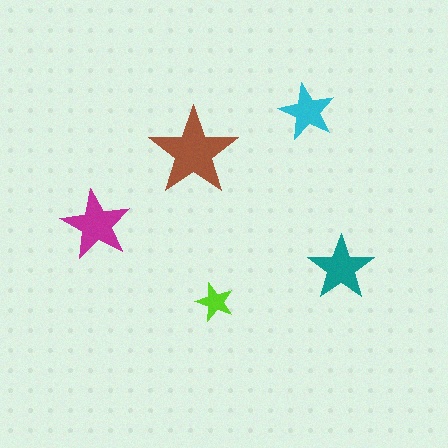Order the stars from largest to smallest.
the brown one, the magenta one, the teal one, the cyan one, the lime one.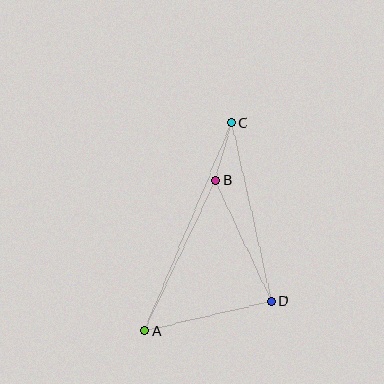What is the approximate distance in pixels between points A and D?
The distance between A and D is approximately 130 pixels.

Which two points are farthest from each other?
Points A and C are farthest from each other.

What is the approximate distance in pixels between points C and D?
The distance between C and D is approximately 183 pixels.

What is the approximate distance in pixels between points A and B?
The distance between A and B is approximately 166 pixels.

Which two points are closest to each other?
Points B and C are closest to each other.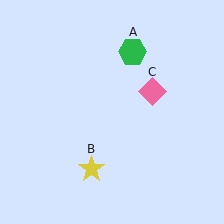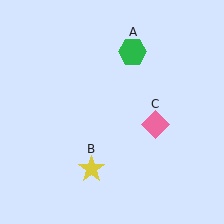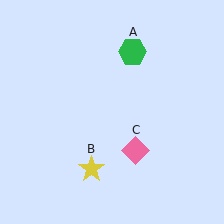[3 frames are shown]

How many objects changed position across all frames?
1 object changed position: pink diamond (object C).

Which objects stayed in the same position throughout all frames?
Green hexagon (object A) and yellow star (object B) remained stationary.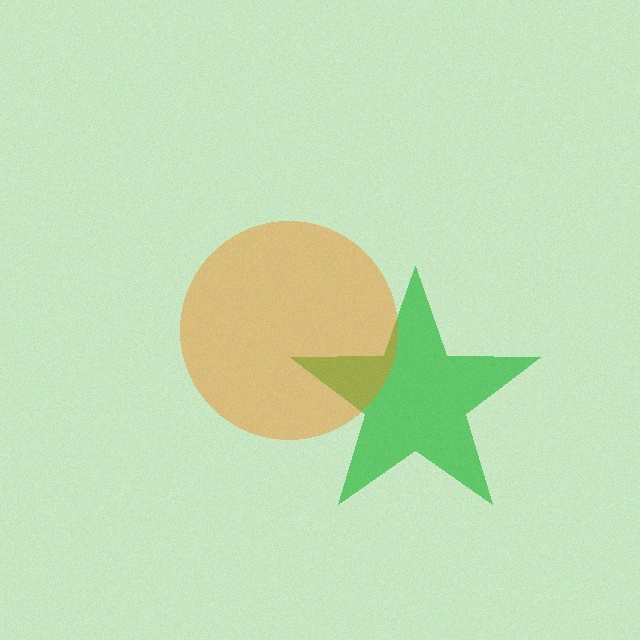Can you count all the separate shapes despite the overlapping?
Yes, there are 2 separate shapes.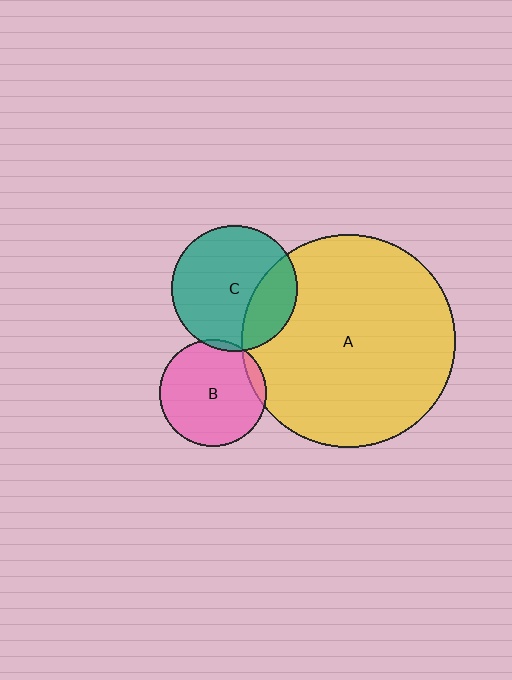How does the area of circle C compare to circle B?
Approximately 1.4 times.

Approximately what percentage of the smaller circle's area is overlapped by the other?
Approximately 25%.